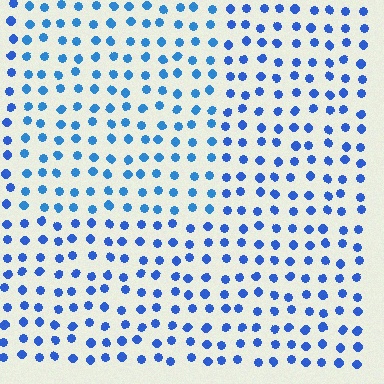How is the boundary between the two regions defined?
The boundary is defined purely by a slight shift in hue (about 16 degrees). Spacing, size, and orientation are identical on both sides.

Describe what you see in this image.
The image is filled with small blue elements in a uniform arrangement. A rectangle-shaped region is visible where the elements are tinted to a slightly different hue, forming a subtle color boundary.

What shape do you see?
I see a rectangle.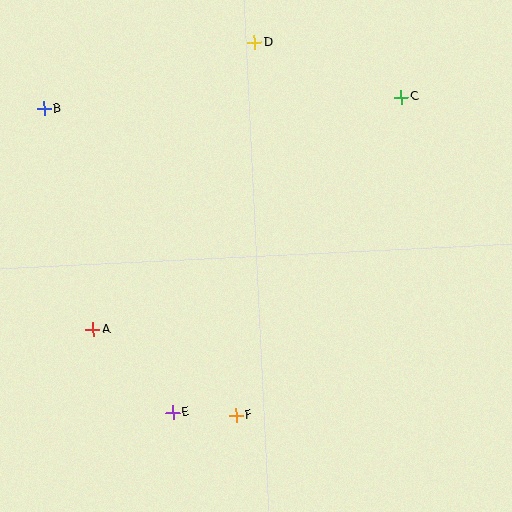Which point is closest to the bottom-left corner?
Point E is closest to the bottom-left corner.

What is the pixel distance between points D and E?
The distance between D and E is 379 pixels.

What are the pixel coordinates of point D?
Point D is at (255, 43).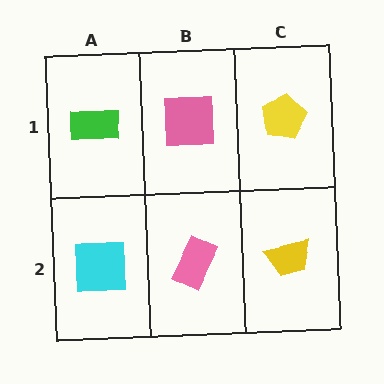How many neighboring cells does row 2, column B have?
3.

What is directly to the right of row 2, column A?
A pink rectangle.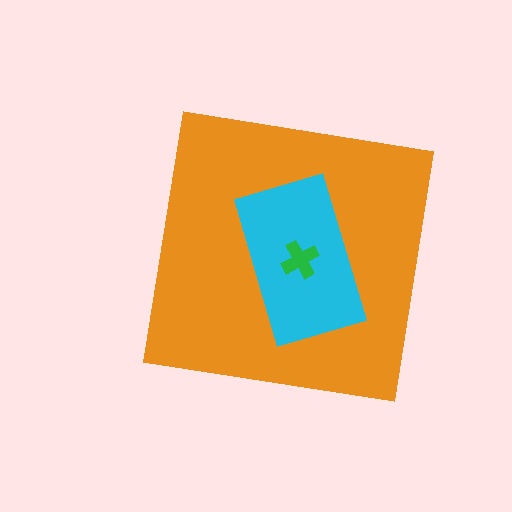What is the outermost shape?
The orange square.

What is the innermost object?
The green cross.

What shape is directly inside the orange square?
The cyan rectangle.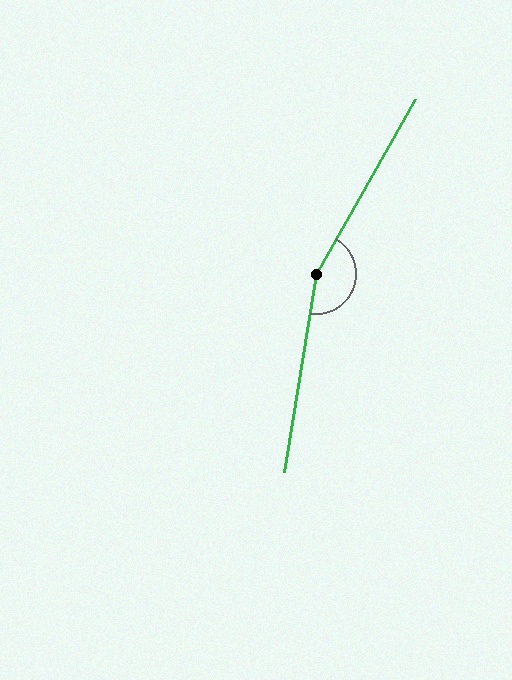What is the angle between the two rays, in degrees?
Approximately 160 degrees.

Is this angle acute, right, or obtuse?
It is obtuse.